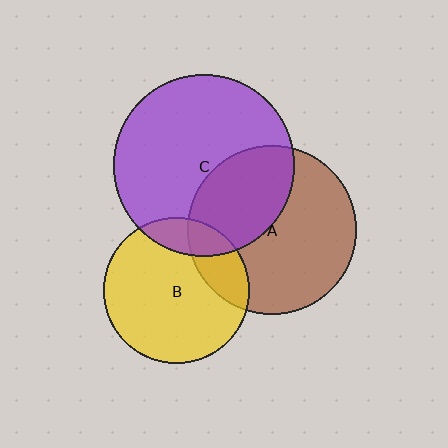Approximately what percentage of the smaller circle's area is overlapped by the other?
Approximately 40%.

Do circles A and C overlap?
Yes.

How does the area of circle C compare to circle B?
Approximately 1.5 times.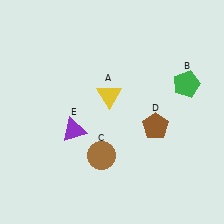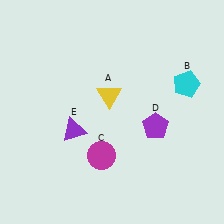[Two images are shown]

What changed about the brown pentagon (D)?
In Image 1, D is brown. In Image 2, it changed to purple.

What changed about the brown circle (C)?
In Image 1, C is brown. In Image 2, it changed to magenta.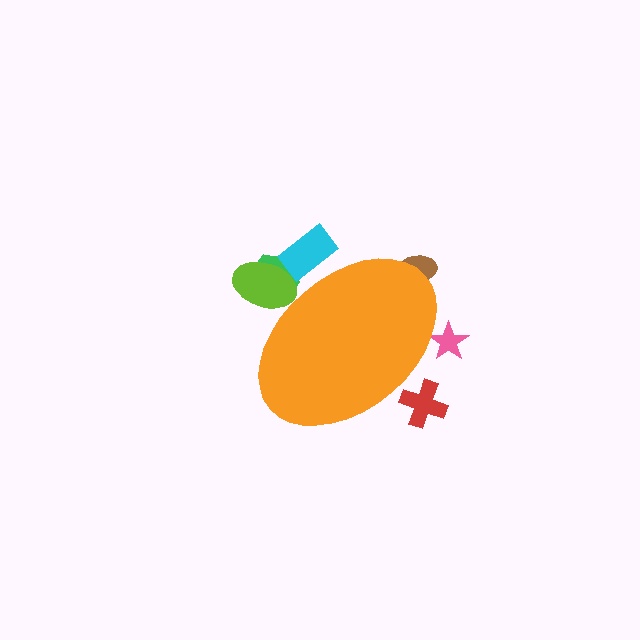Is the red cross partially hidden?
Yes, the red cross is partially hidden behind the orange ellipse.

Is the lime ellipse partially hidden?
Yes, the lime ellipse is partially hidden behind the orange ellipse.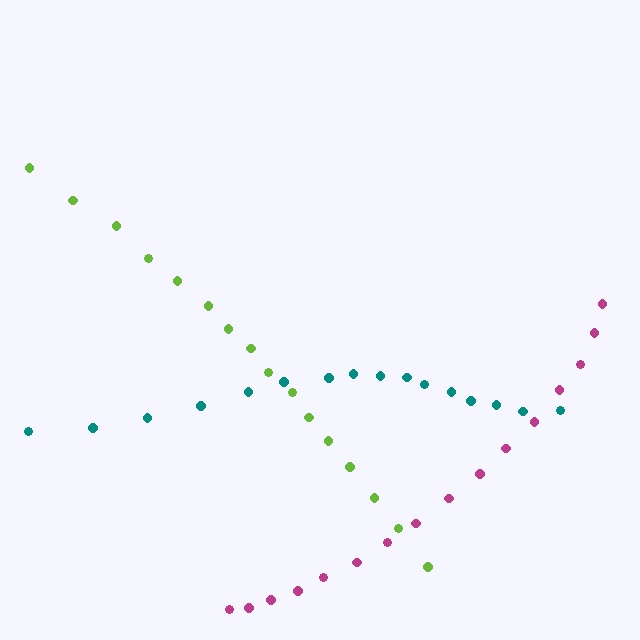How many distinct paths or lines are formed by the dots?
There are 3 distinct paths.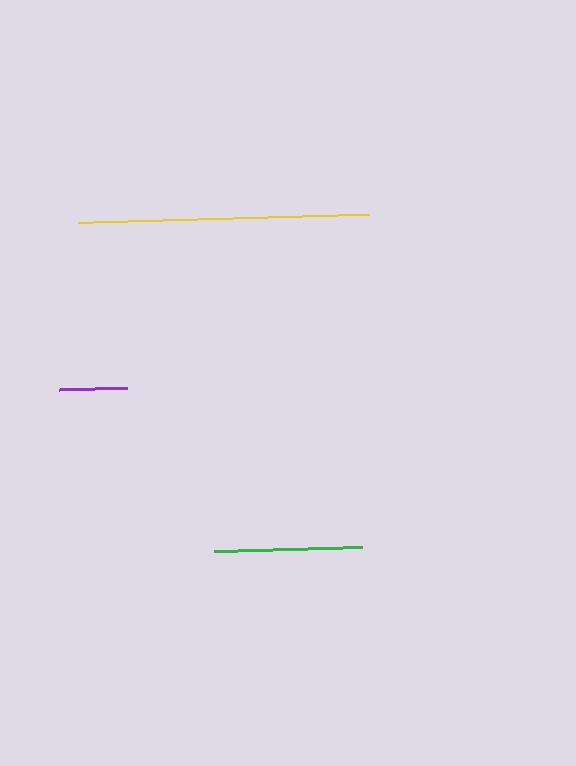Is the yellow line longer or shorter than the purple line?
The yellow line is longer than the purple line.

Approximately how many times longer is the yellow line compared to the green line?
The yellow line is approximately 2.0 times the length of the green line.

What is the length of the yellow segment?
The yellow segment is approximately 291 pixels long.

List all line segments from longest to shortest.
From longest to shortest: yellow, green, purple.